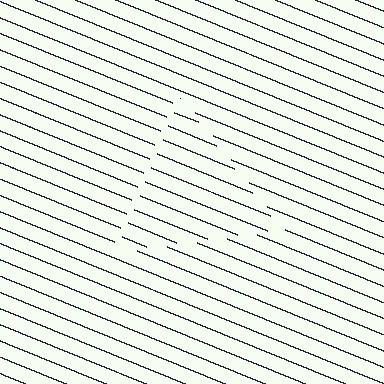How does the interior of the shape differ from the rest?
The interior of the shape contains the same grating, shifted by half a period — the contour is defined by the phase discontinuity where line-ends from the inner and outer gratings abut.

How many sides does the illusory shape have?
3 sides — the line-ends trace a triangle.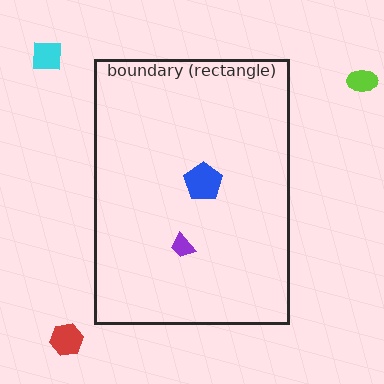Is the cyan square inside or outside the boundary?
Outside.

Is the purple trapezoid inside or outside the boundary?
Inside.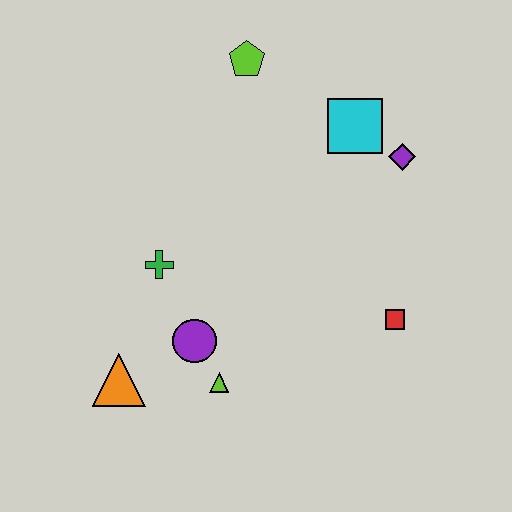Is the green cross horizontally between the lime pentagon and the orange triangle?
Yes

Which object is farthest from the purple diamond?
The orange triangle is farthest from the purple diamond.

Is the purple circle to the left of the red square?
Yes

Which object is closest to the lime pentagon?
The cyan square is closest to the lime pentagon.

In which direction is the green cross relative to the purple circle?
The green cross is above the purple circle.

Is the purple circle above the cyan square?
No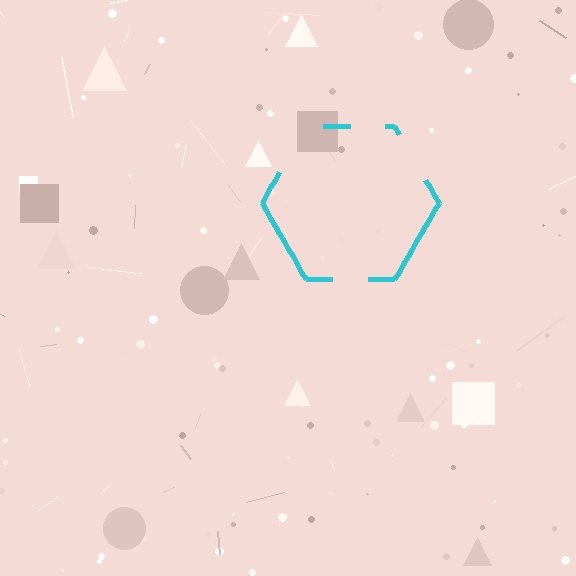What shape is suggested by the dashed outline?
The dashed outline suggests a hexagon.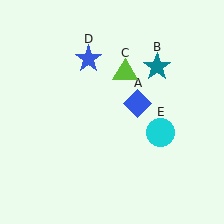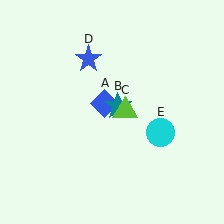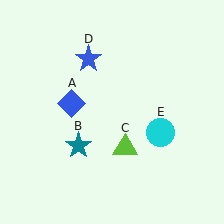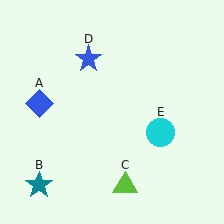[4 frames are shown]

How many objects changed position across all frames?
3 objects changed position: blue diamond (object A), teal star (object B), lime triangle (object C).